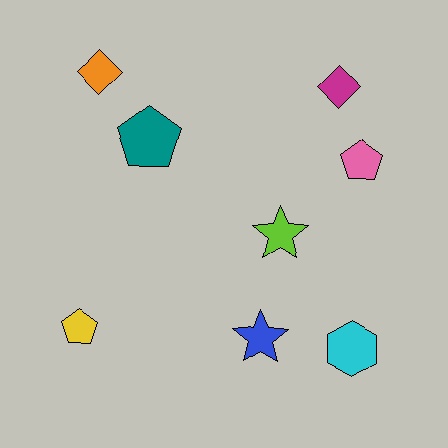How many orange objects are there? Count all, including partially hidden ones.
There is 1 orange object.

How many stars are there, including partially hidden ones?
There are 2 stars.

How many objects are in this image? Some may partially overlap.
There are 8 objects.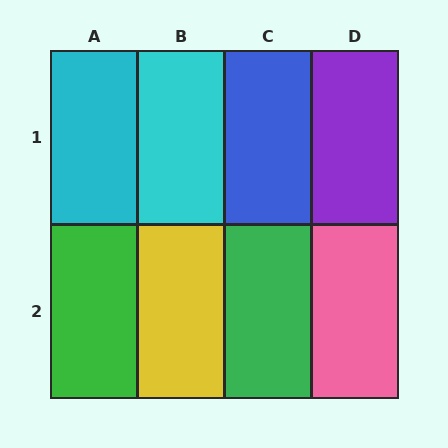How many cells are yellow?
1 cell is yellow.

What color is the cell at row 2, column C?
Green.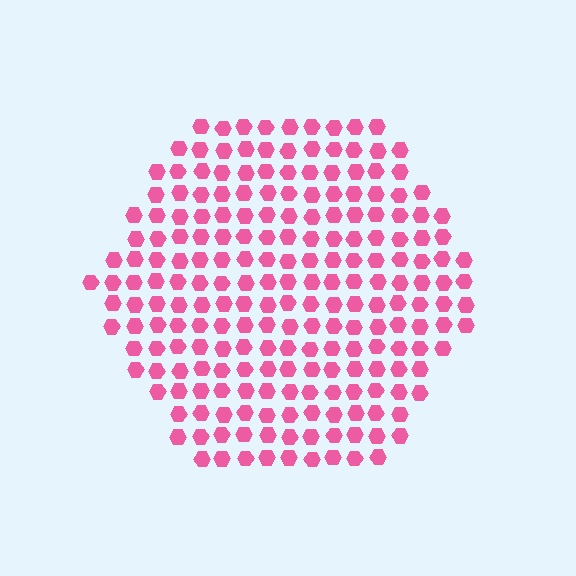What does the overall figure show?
The overall figure shows a hexagon.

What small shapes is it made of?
It is made of small hexagons.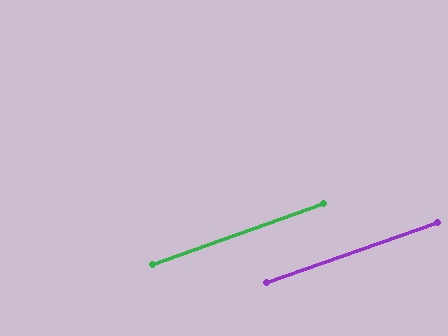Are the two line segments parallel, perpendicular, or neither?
Parallel — their directions differ by only 0.2°.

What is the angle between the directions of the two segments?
Approximately 0 degrees.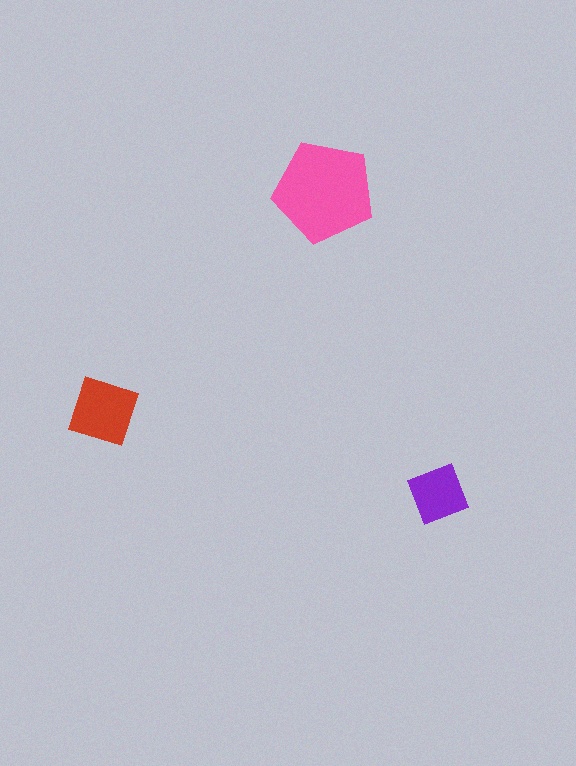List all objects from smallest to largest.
The purple diamond, the red square, the pink pentagon.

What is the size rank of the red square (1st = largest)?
2nd.